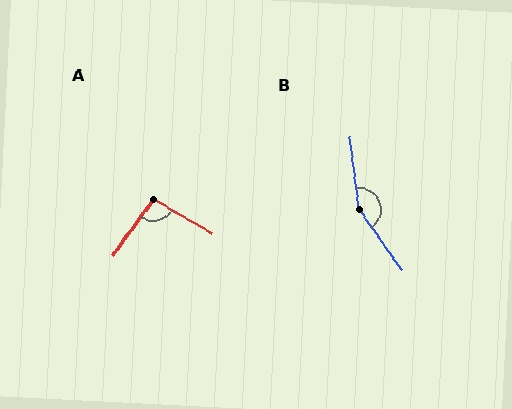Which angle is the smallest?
A, at approximately 96 degrees.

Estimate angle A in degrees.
Approximately 96 degrees.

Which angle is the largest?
B, at approximately 151 degrees.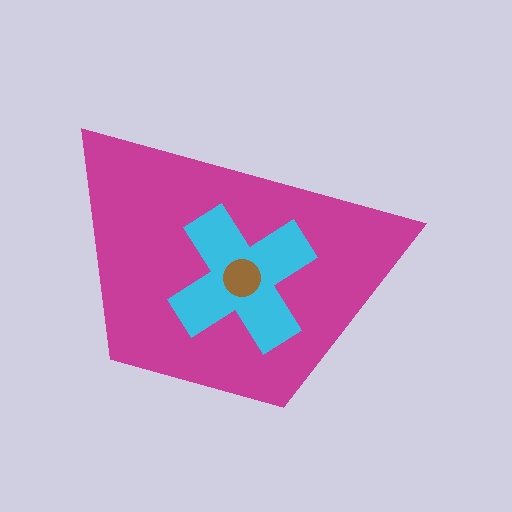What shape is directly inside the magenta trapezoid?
The cyan cross.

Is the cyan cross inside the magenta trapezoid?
Yes.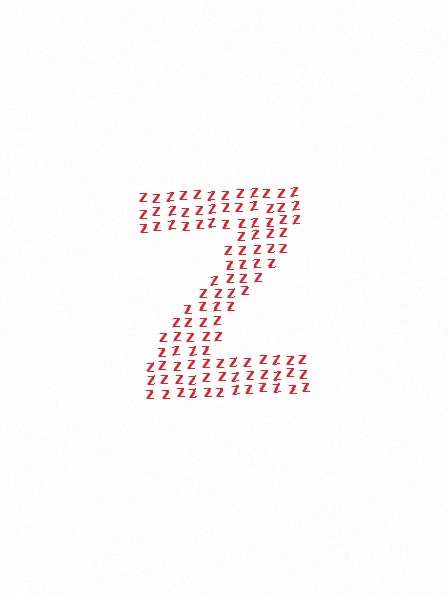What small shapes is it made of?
It is made of small letter Z's.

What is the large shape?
The large shape is the letter Z.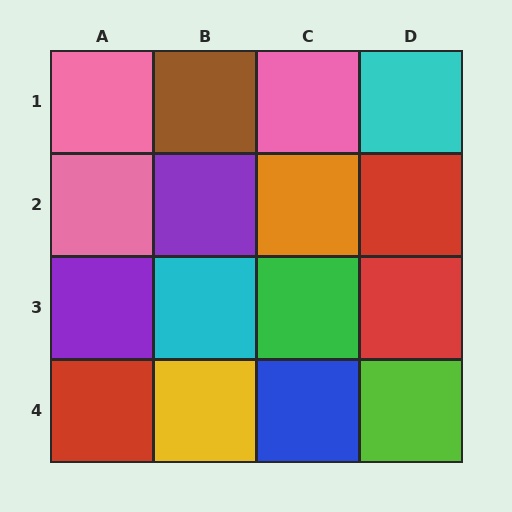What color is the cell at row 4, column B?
Yellow.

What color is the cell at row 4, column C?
Blue.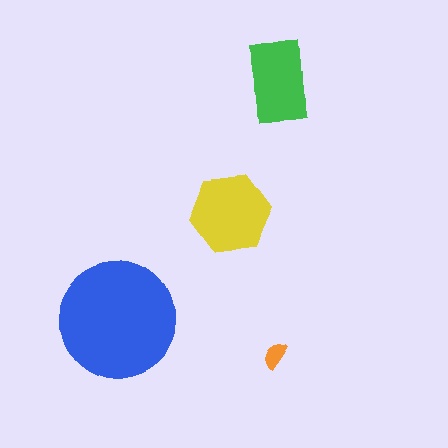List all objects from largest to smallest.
The blue circle, the yellow hexagon, the green rectangle, the orange semicircle.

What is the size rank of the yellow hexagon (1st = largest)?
2nd.